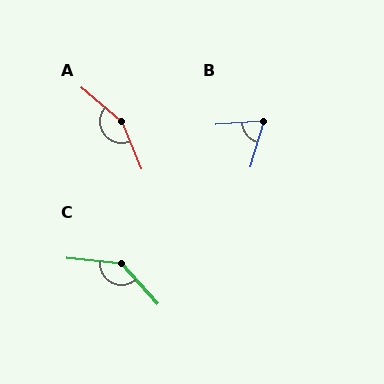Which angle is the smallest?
B, at approximately 70 degrees.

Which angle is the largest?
A, at approximately 153 degrees.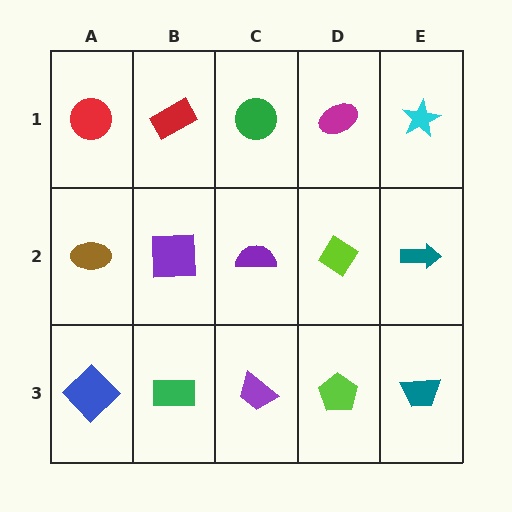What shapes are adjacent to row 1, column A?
A brown ellipse (row 2, column A), a red rectangle (row 1, column B).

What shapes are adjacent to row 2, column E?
A cyan star (row 1, column E), a teal trapezoid (row 3, column E), a lime diamond (row 2, column D).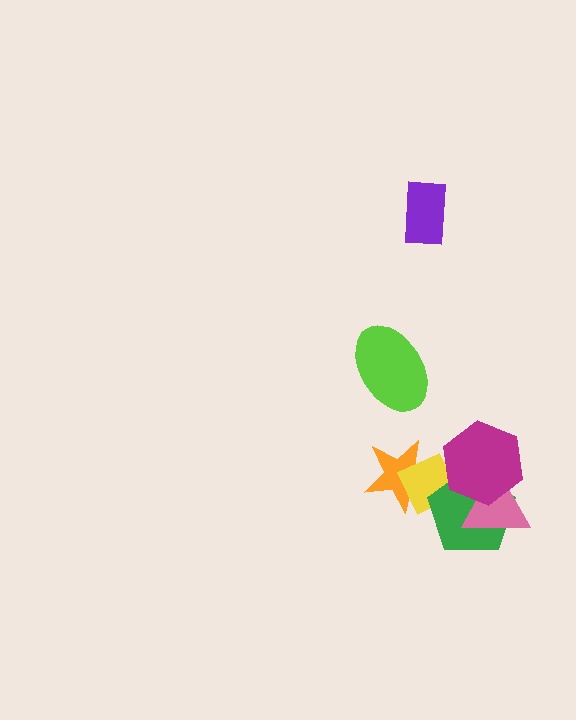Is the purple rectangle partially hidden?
No, no other shape covers it.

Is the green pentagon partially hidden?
Yes, it is partially covered by another shape.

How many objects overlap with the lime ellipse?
0 objects overlap with the lime ellipse.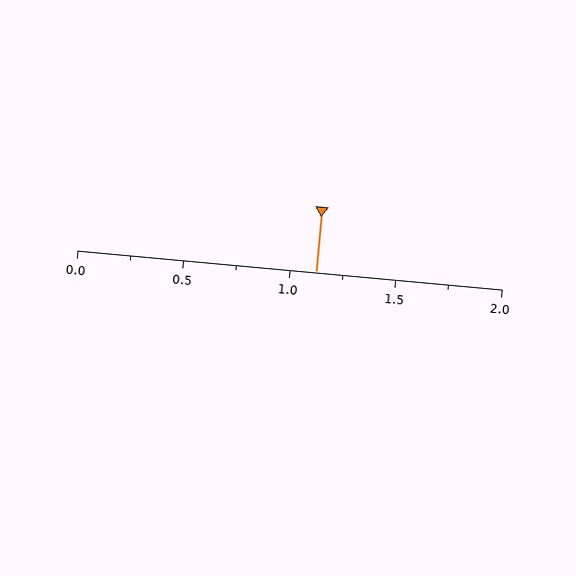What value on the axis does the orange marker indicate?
The marker indicates approximately 1.12.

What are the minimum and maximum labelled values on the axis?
The axis runs from 0.0 to 2.0.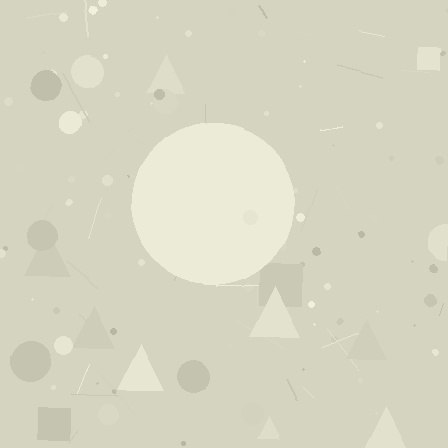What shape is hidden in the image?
A circle is hidden in the image.